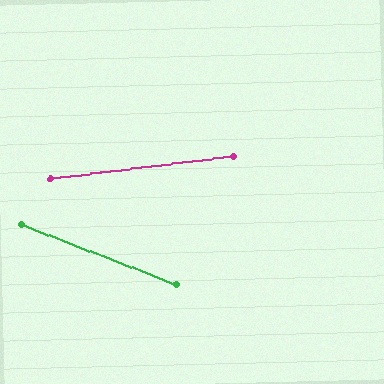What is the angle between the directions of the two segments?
Approximately 28 degrees.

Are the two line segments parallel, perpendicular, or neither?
Neither parallel nor perpendicular — they differ by about 28°.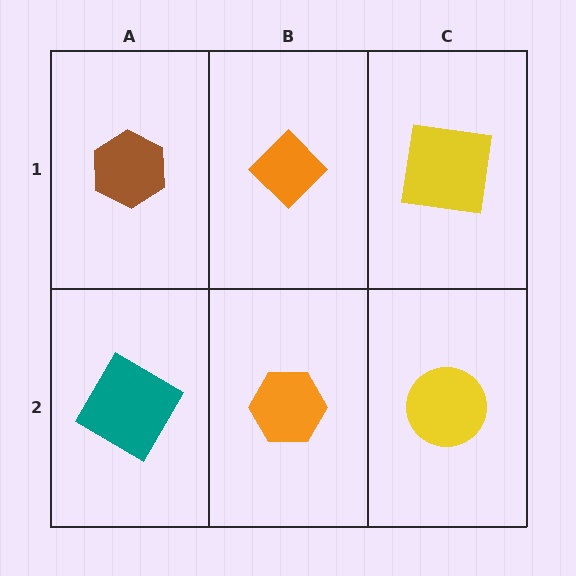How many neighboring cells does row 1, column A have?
2.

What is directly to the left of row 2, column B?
A teal diamond.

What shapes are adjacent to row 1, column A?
A teal diamond (row 2, column A), an orange diamond (row 1, column B).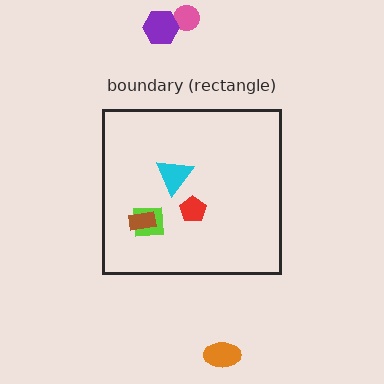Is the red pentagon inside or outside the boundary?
Inside.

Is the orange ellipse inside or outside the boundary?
Outside.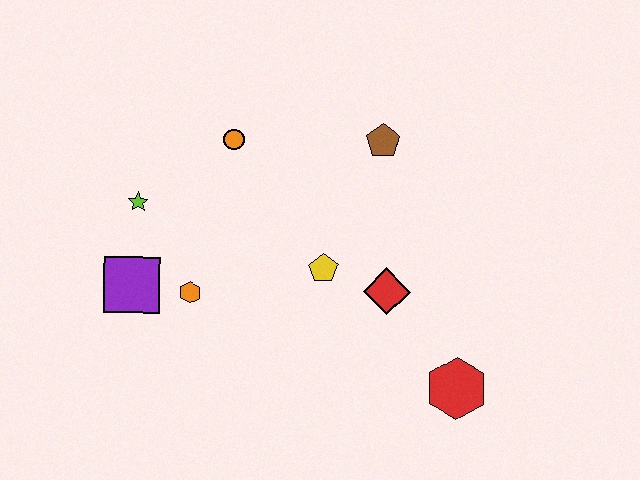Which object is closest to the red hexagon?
The red diamond is closest to the red hexagon.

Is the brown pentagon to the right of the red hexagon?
No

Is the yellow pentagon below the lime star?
Yes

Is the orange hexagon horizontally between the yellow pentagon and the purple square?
Yes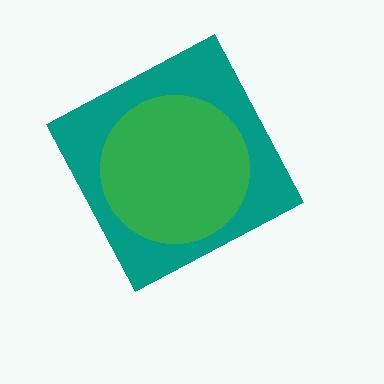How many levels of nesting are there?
2.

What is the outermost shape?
The teal diamond.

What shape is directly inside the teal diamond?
The green circle.